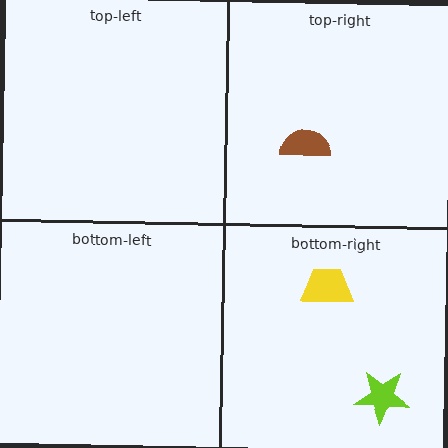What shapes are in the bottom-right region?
The lime star, the yellow trapezoid.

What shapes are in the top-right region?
The brown semicircle.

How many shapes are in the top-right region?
1.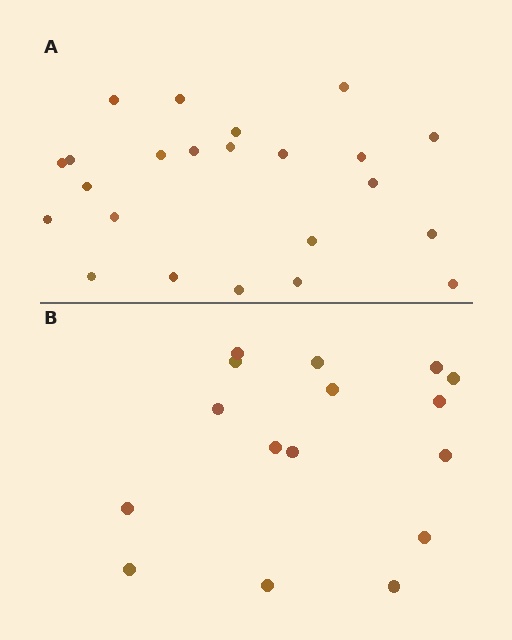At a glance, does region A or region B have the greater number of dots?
Region A (the top region) has more dots.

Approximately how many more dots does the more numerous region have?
Region A has roughly 8 or so more dots than region B.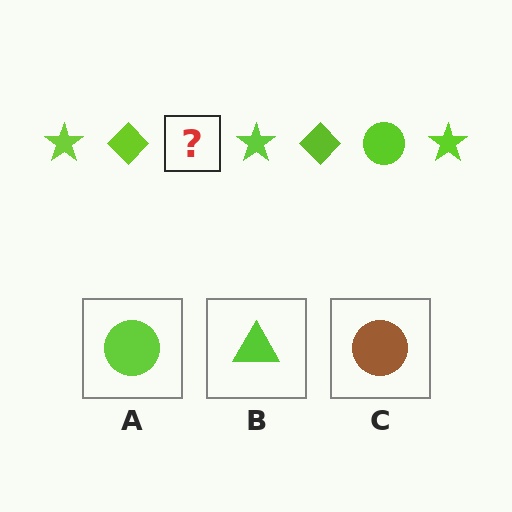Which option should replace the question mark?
Option A.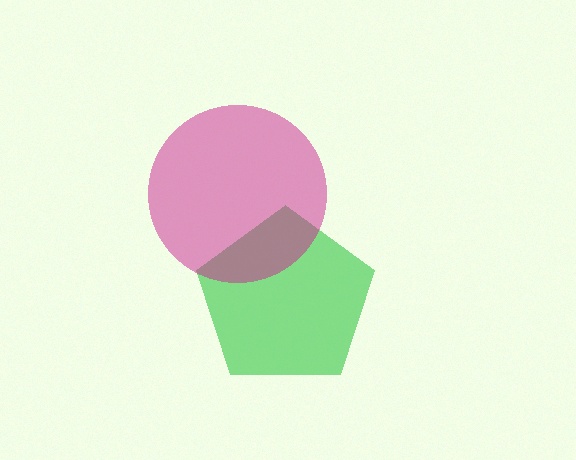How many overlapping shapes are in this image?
There are 2 overlapping shapes in the image.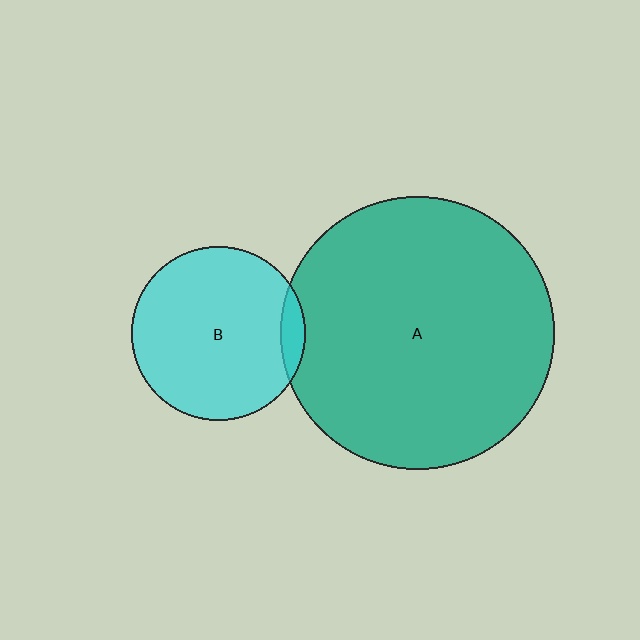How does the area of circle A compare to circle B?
Approximately 2.5 times.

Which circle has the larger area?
Circle A (teal).